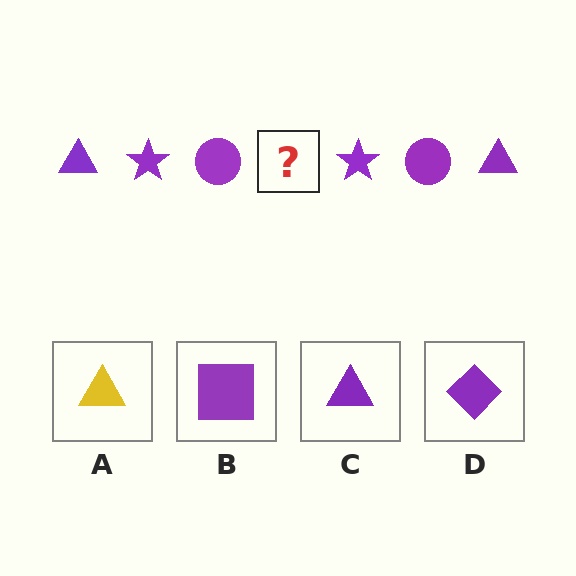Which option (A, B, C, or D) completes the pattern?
C.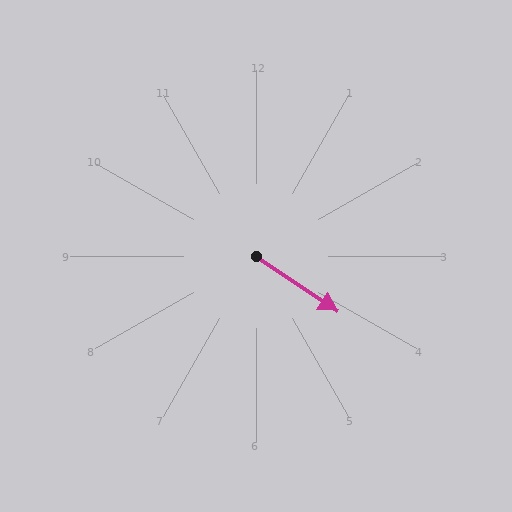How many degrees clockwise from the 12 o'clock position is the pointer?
Approximately 124 degrees.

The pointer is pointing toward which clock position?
Roughly 4 o'clock.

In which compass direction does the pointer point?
Southeast.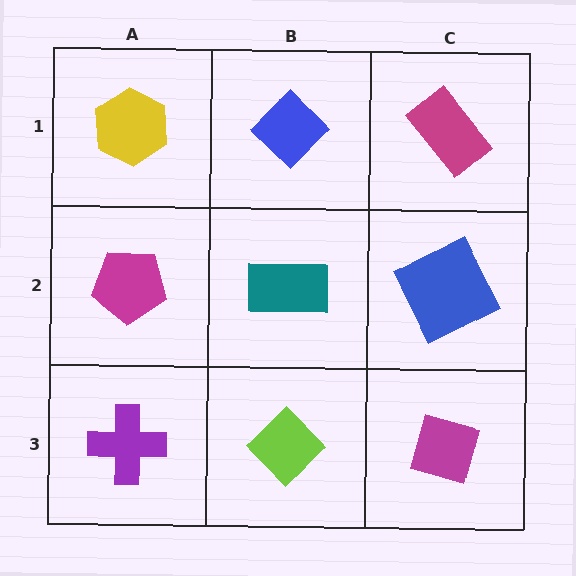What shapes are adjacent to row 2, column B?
A blue diamond (row 1, column B), a lime diamond (row 3, column B), a magenta pentagon (row 2, column A), a blue square (row 2, column C).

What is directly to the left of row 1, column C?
A blue diamond.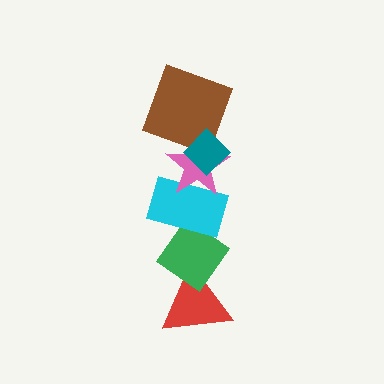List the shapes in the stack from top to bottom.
From top to bottom: the teal diamond, the brown square, the pink star, the cyan rectangle, the green diamond, the red triangle.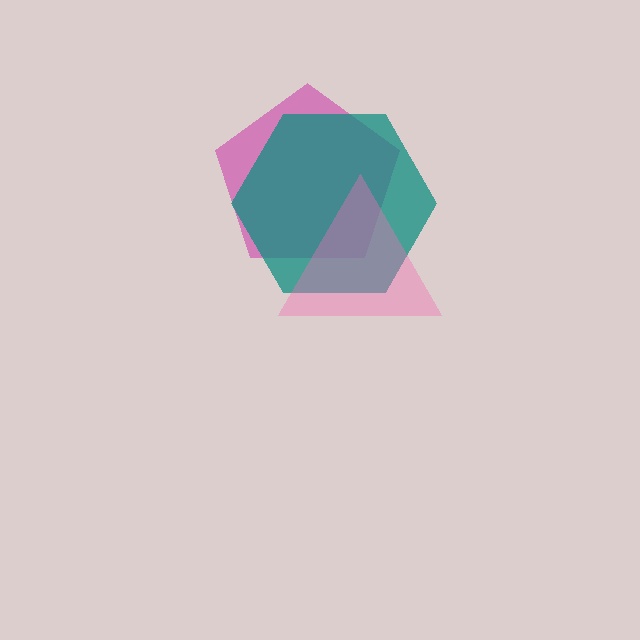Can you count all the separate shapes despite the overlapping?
Yes, there are 3 separate shapes.